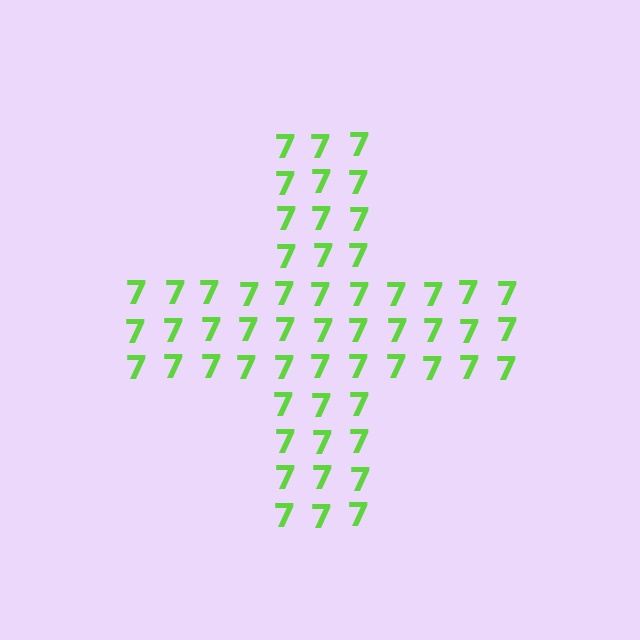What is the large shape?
The large shape is a cross.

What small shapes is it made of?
It is made of small digit 7's.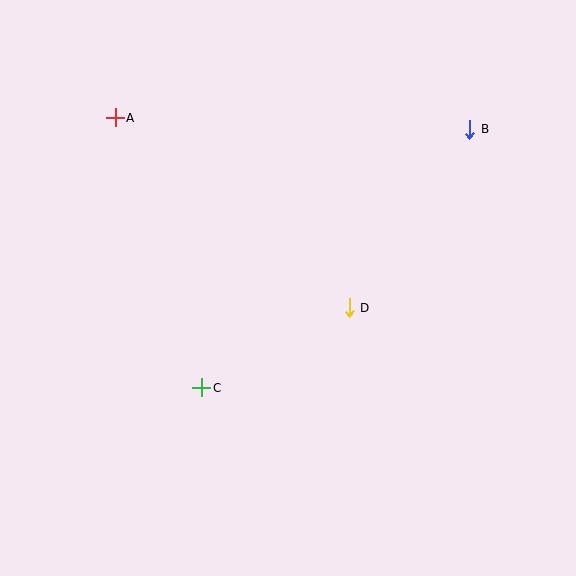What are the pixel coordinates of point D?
Point D is at (349, 308).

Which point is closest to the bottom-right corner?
Point D is closest to the bottom-right corner.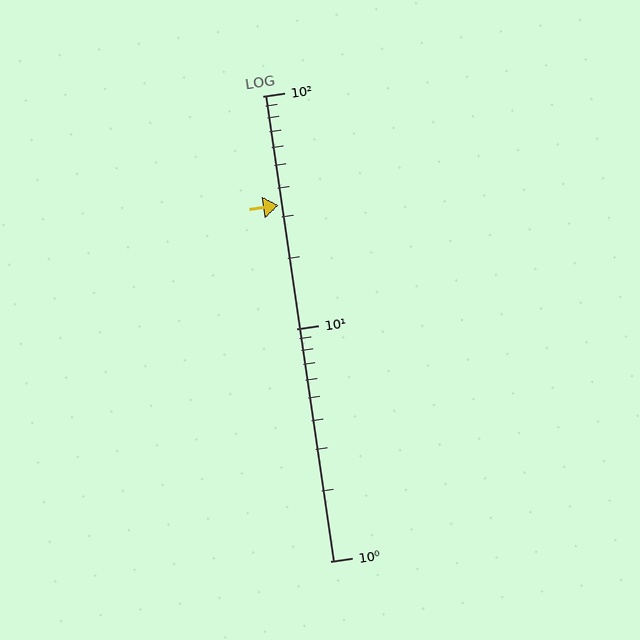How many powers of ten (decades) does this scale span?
The scale spans 2 decades, from 1 to 100.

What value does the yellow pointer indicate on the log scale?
The pointer indicates approximately 34.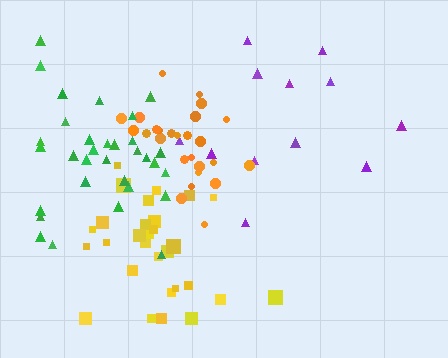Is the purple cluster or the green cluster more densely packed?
Green.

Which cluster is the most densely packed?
Orange.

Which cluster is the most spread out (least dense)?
Purple.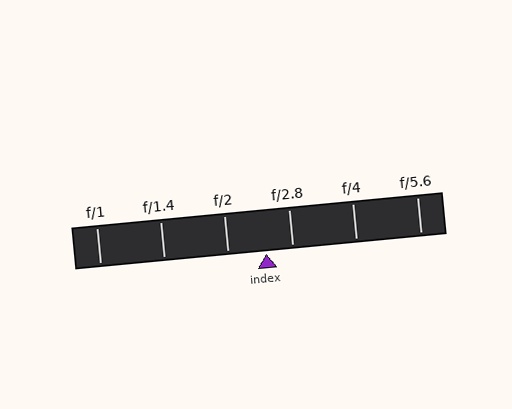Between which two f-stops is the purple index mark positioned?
The index mark is between f/2 and f/2.8.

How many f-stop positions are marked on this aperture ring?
There are 6 f-stop positions marked.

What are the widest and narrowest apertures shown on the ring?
The widest aperture shown is f/1 and the narrowest is f/5.6.